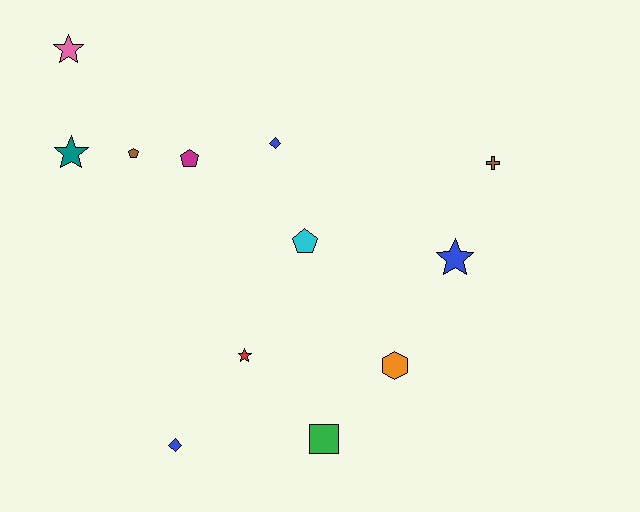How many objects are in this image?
There are 12 objects.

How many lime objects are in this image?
There are no lime objects.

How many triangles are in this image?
There are no triangles.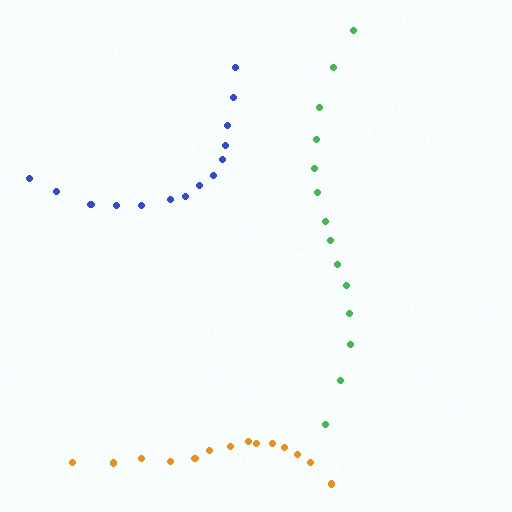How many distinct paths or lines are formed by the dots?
There are 3 distinct paths.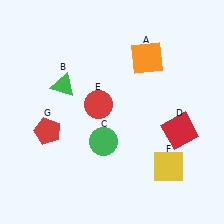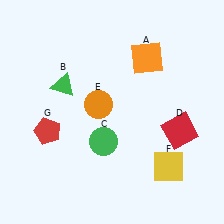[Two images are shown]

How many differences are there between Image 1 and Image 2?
There is 1 difference between the two images.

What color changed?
The circle (E) changed from red in Image 1 to orange in Image 2.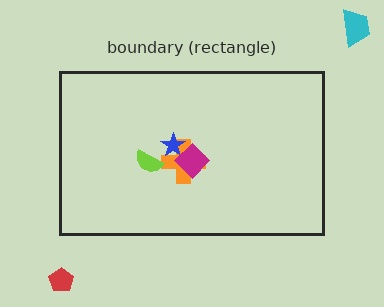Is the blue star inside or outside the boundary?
Inside.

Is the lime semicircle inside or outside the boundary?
Inside.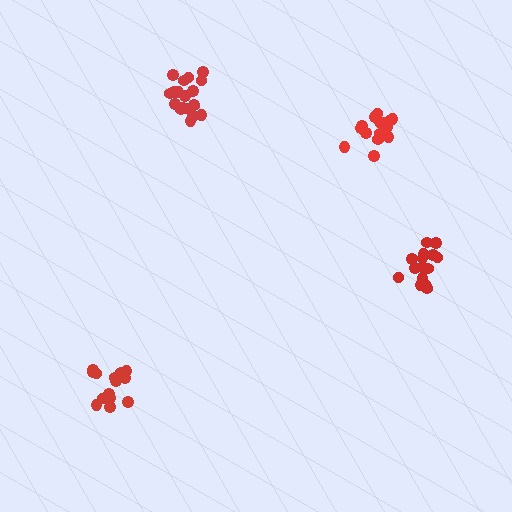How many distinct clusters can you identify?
There are 4 distinct clusters.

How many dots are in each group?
Group 1: 17 dots, Group 2: 19 dots, Group 3: 15 dots, Group 4: 14 dots (65 total).